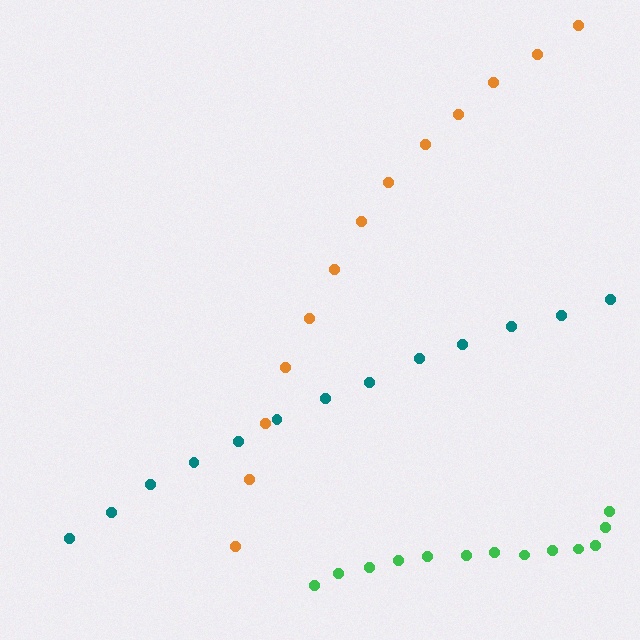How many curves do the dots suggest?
There are 3 distinct paths.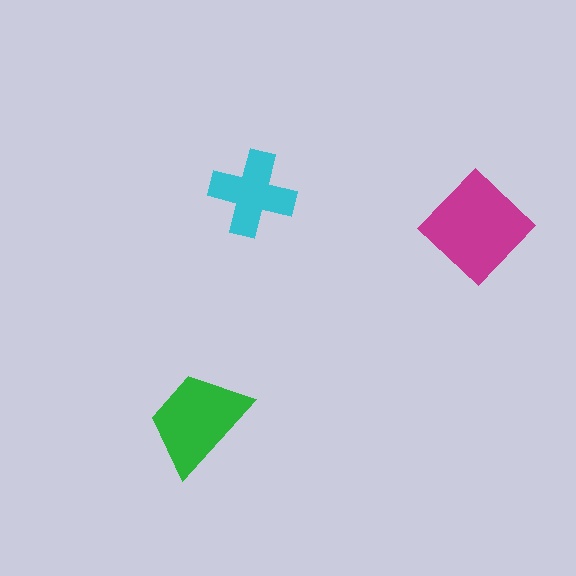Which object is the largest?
The magenta diamond.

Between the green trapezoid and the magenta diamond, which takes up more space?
The magenta diamond.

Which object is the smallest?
The cyan cross.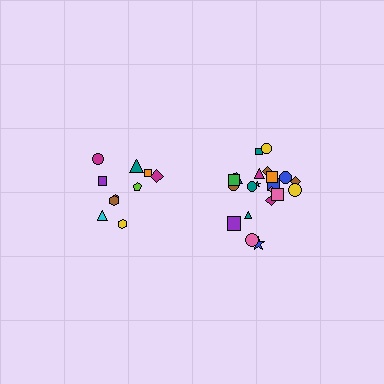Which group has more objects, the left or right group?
The right group.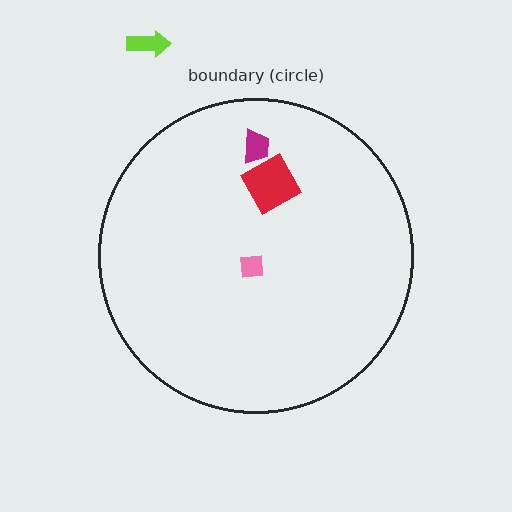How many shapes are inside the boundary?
3 inside, 1 outside.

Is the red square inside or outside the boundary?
Inside.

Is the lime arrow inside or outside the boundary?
Outside.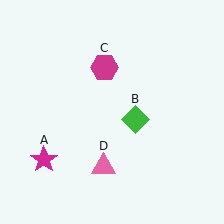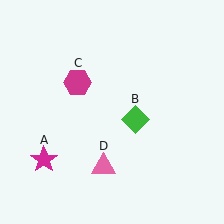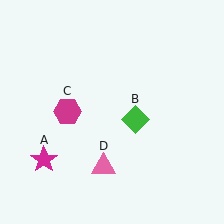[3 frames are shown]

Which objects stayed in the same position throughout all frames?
Magenta star (object A) and green diamond (object B) and pink triangle (object D) remained stationary.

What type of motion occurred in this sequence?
The magenta hexagon (object C) rotated counterclockwise around the center of the scene.